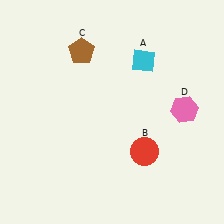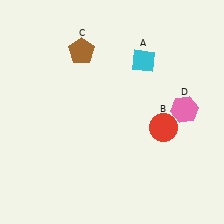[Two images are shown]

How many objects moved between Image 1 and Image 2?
1 object moved between the two images.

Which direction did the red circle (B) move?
The red circle (B) moved up.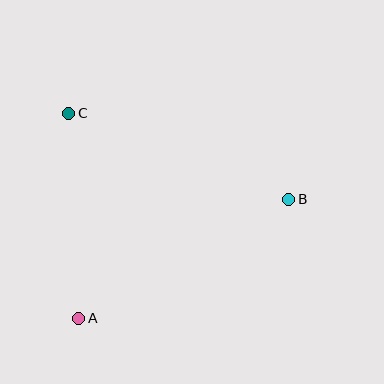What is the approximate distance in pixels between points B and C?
The distance between B and C is approximately 236 pixels.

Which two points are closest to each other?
Points A and C are closest to each other.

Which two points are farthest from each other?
Points A and B are farthest from each other.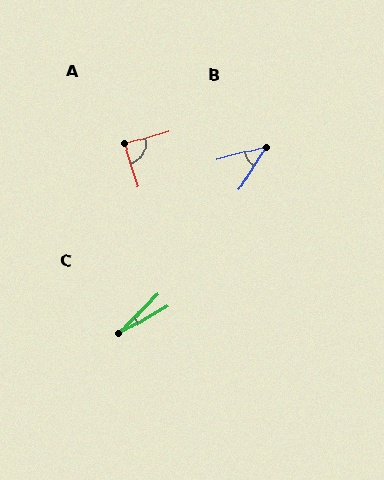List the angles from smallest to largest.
C (16°), B (43°), A (89°).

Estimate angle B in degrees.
Approximately 43 degrees.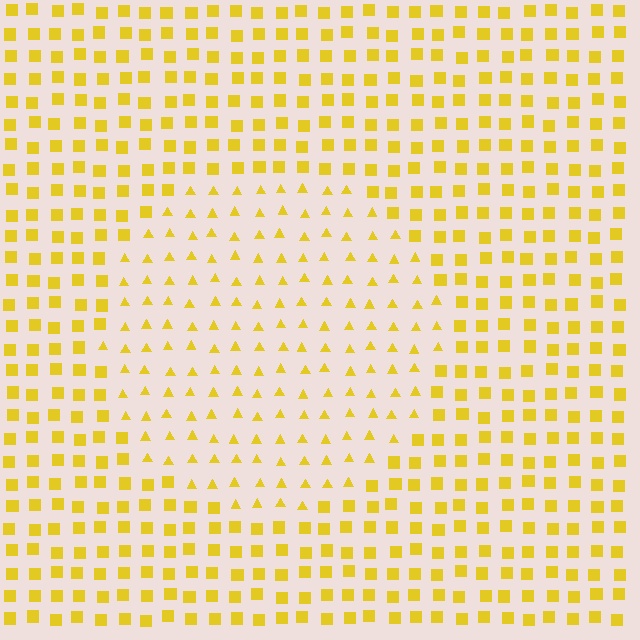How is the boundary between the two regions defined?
The boundary is defined by a change in element shape: triangles inside vs. squares outside. All elements share the same color and spacing.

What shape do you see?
I see a circle.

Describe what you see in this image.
The image is filled with small yellow elements arranged in a uniform grid. A circle-shaped region contains triangles, while the surrounding area contains squares. The boundary is defined purely by the change in element shape.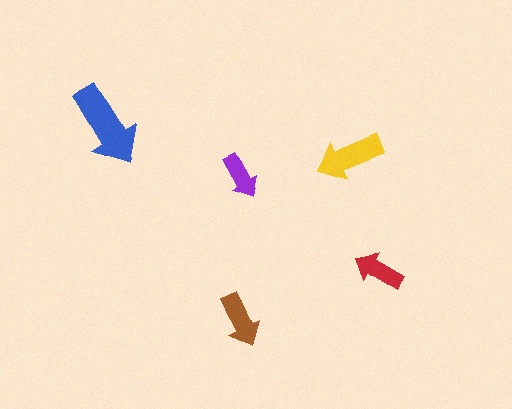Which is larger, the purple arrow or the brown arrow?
The brown one.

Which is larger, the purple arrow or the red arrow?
The red one.